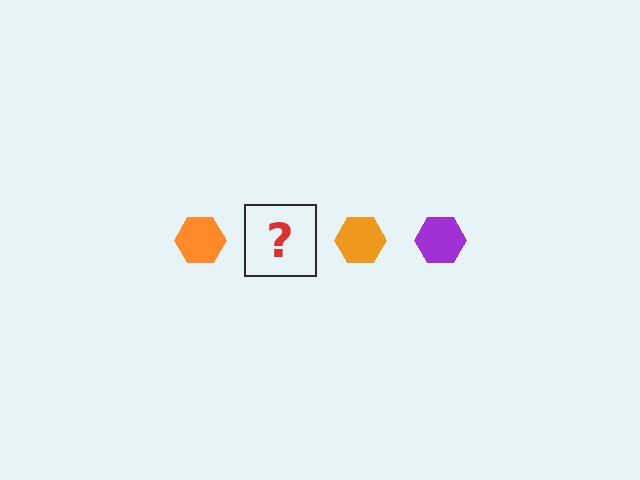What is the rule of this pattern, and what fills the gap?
The rule is that the pattern cycles through orange, purple hexagons. The gap should be filled with a purple hexagon.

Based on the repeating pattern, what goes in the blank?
The blank should be a purple hexagon.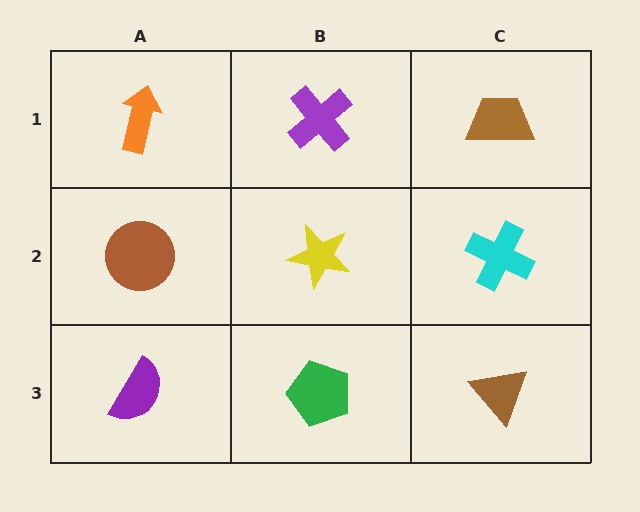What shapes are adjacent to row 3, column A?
A brown circle (row 2, column A), a green pentagon (row 3, column B).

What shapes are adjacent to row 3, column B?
A yellow star (row 2, column B), a purple semicircle (row 3, column A), a brown triangle (row 3, column C).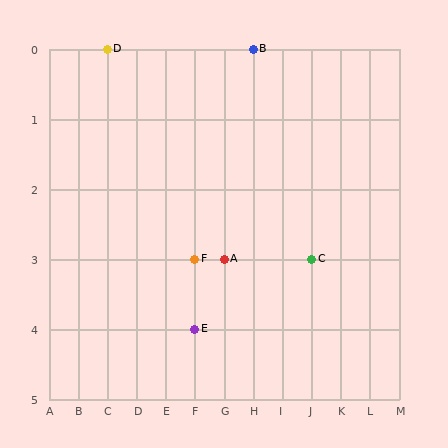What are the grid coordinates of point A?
Point A is at grid coordinates (G, 3).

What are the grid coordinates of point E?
Point E is at grid coordinates (F, 4).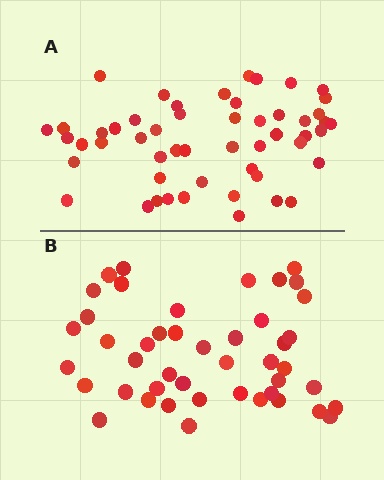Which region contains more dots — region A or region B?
Region A (the top region) has more dots.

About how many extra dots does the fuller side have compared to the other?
Region A has roughly 8 or so more dots than region B.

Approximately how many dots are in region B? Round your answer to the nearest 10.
About 40 dots. (The exact count is 45, which rounds to 40.)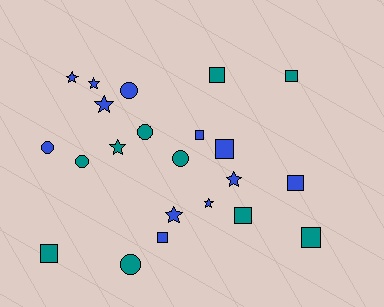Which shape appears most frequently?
Square, with 9 objects.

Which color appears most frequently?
Blue, with 12 objects.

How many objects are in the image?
There are 22 objects.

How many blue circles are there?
There are 2 blue circles.